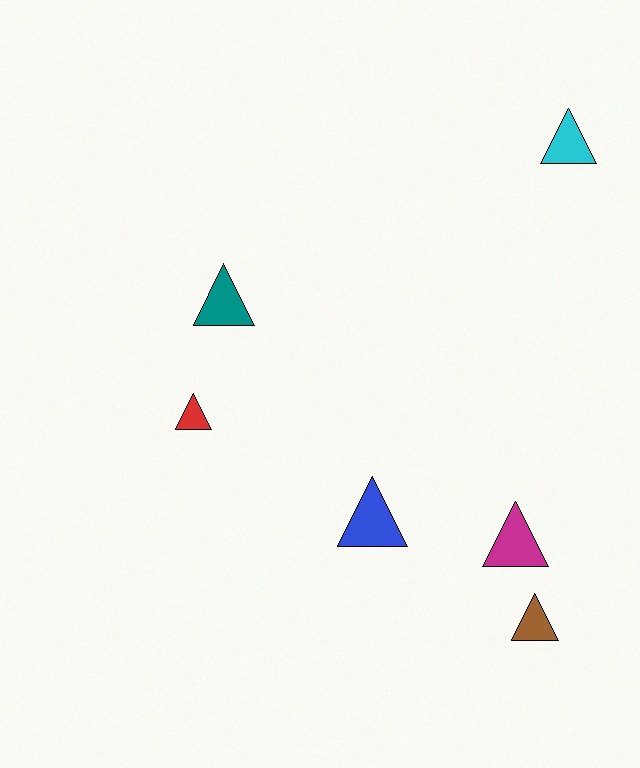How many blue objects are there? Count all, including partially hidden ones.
There is 1 blue object.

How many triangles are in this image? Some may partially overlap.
There are 6 triangles.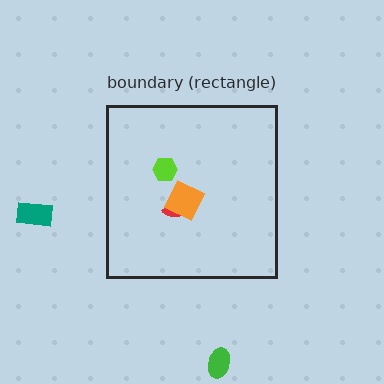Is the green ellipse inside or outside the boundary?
Outside.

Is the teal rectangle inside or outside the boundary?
Outside.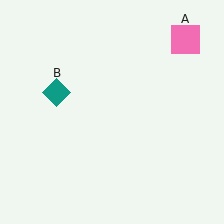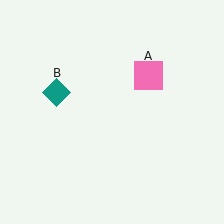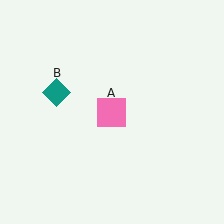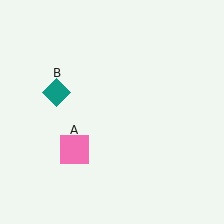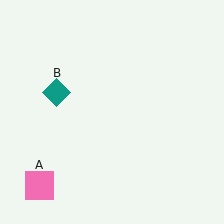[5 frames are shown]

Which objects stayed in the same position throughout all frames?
Teal diamond (object B) remained stationary.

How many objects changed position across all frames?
1 object changed position: pink square (object A).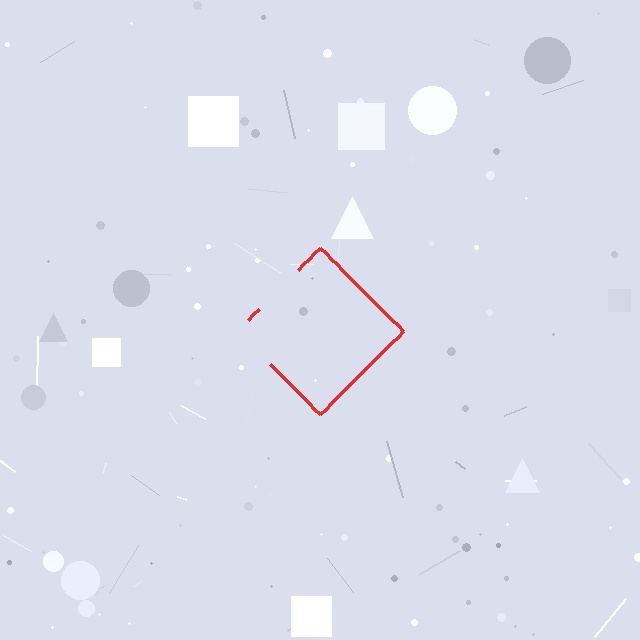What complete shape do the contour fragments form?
The contour fragments form a diamond.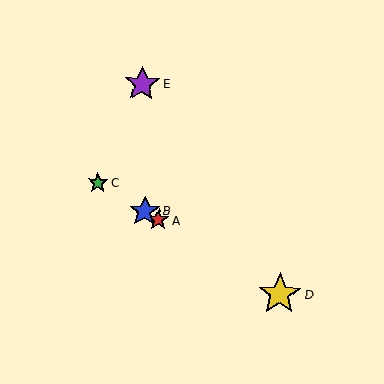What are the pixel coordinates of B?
Object B is at (145, 211).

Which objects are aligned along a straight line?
Objects A, B, C, D are aligned along a straight line.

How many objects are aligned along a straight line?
4 objects (A, B, C, D) are aligned along a straight line.